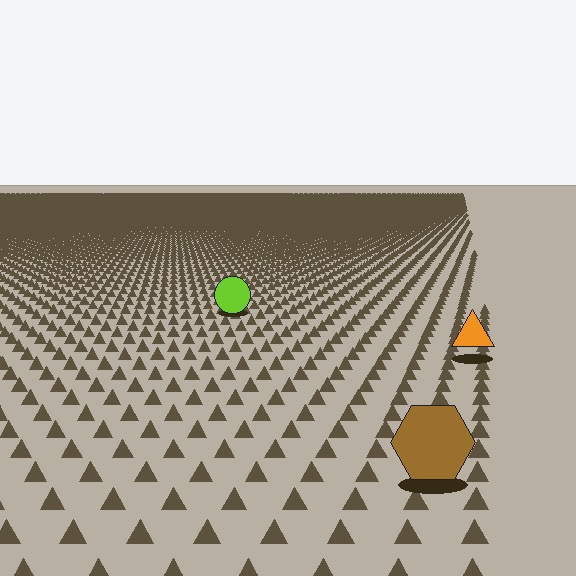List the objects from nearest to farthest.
From nearest to farthest: the brown hexagon, the orange triangle, the lime circle.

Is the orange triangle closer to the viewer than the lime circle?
Yes. The orange triangle is closer — you can tell from the texture gradient: the ground texture is coarser near it.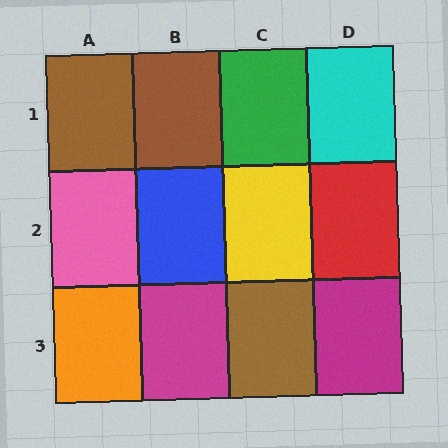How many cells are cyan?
1 cell is cyan.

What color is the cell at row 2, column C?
Yellow.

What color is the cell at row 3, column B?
Magenta.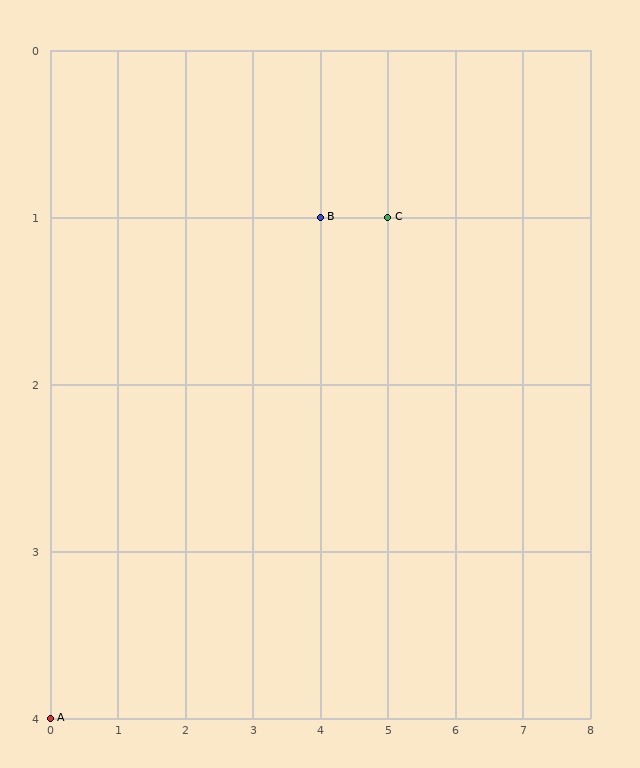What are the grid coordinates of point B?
Point B is at grid coordinates (4, 1).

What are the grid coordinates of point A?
Point A is at grid coordinates (0, 4).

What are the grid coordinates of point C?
Point C is at grid coordinates (5, 1).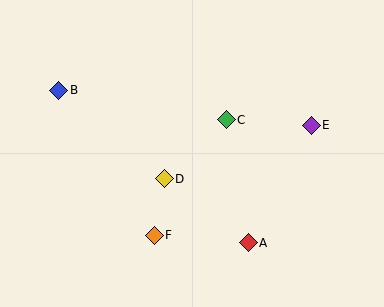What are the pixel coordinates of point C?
Point C is at (226, 120).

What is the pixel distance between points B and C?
The distance between B and C is 170 pixels.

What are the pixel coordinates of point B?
Point B is at (59, 90).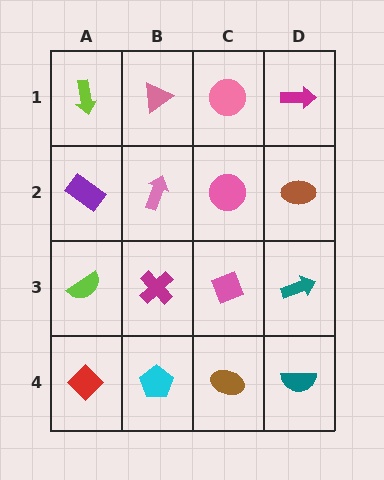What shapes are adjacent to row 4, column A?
A lime semicircle (row 3, column A), a cyan pentagon (row 4, column B).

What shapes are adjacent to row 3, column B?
A pink arrow (row 2, column B), a cyan pentagon (row 4, column B), a lime semicircle (row 3, column A), a pink diamond (row 3, column C).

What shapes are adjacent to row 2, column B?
A pink triangle (row 1, column B), a magenta cross (row 3, column B), a purple rectangle (row 2, column A), a pink circle (row 2, column C).